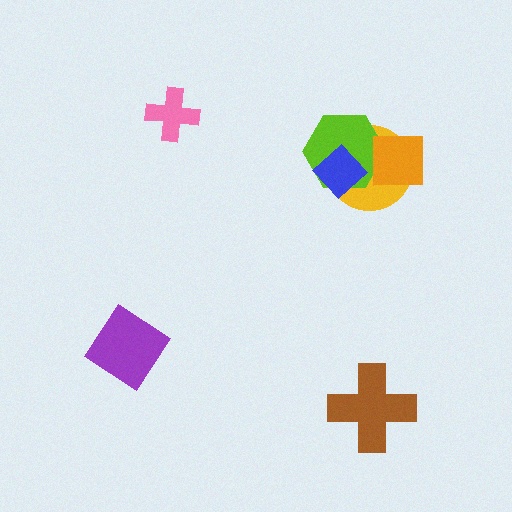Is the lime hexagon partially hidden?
Yes, it is partially covered by another shape.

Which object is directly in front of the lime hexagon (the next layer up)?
The blue diamond is directly in front of the lime hexagon.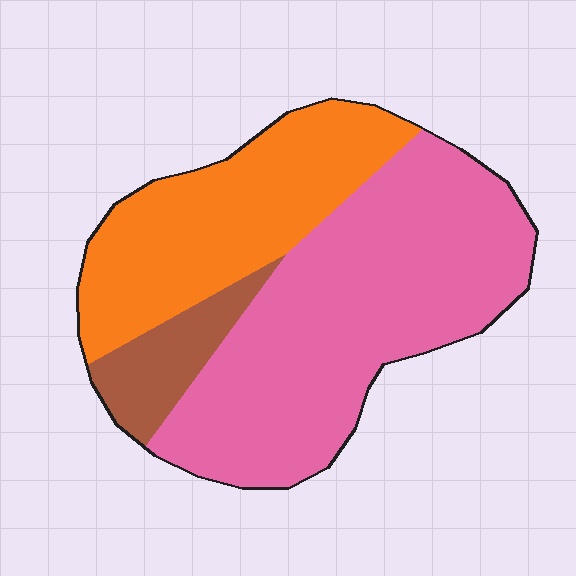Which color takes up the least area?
Brown, at roughly 10%.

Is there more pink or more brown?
Pink.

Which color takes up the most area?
Pink, at roughly 55%.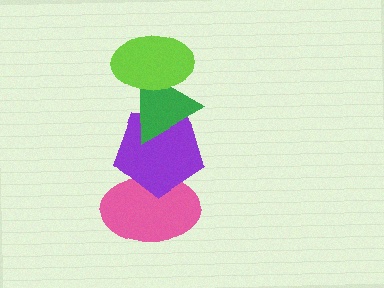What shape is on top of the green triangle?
The lime ellipse is on top of the green triangle.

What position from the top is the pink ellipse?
The pink ellipse is 4th from the top.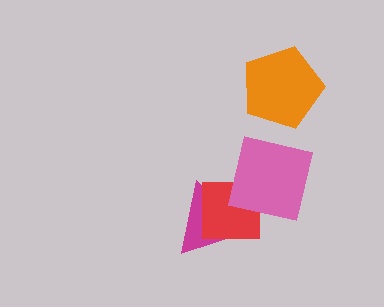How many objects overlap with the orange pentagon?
0 objects overlap with the orange pentagon.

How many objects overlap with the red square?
2 objects overlap with the red square.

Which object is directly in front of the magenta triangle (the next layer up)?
The red square is directly in front of the magenta triangle.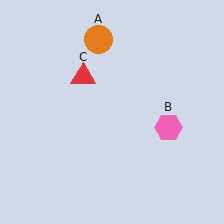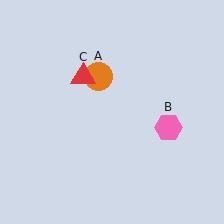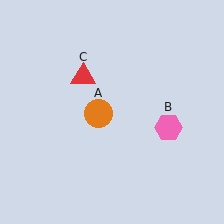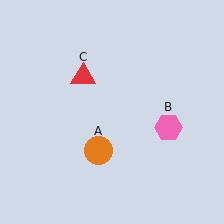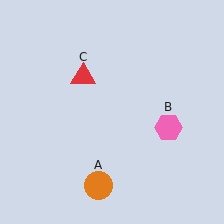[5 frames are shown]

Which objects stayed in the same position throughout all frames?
Pink hexagon (object B) and red triangle (object C) remained stationary.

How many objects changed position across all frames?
1 object changed position: orange circle (object A).